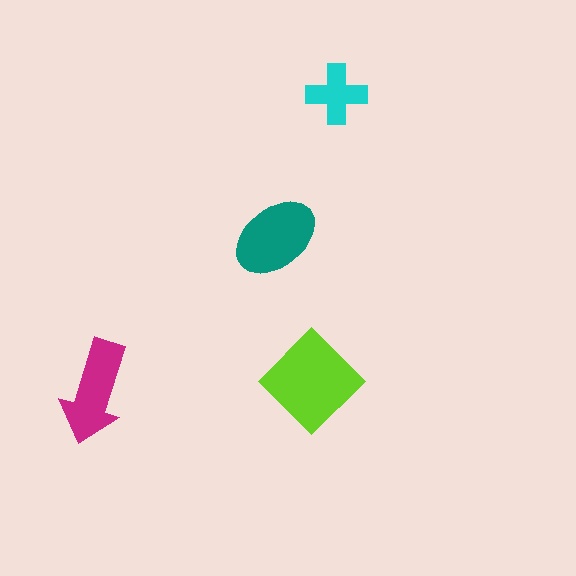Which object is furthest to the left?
The magenta arrow is leftmost.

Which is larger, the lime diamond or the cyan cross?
The lime diamond.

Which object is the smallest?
The cyan cross.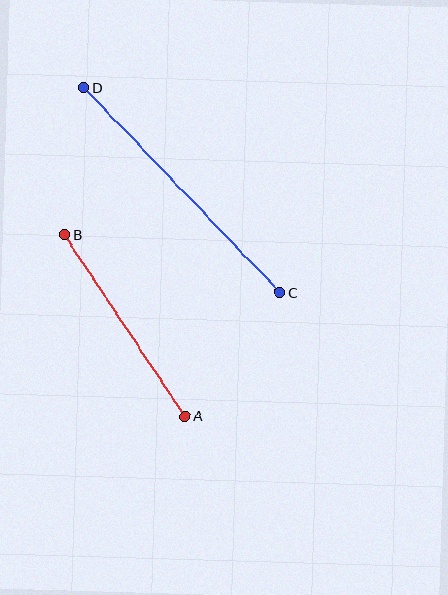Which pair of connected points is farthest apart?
Points C and D are farthest apart.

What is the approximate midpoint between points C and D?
The midpoint is at approximately (182, 190) pixels.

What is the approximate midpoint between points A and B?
The midpoint is at approximately (125, 326) pixels.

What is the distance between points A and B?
The distance is approximately 218 pixels.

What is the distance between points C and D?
The distance is approximately 284 pixels.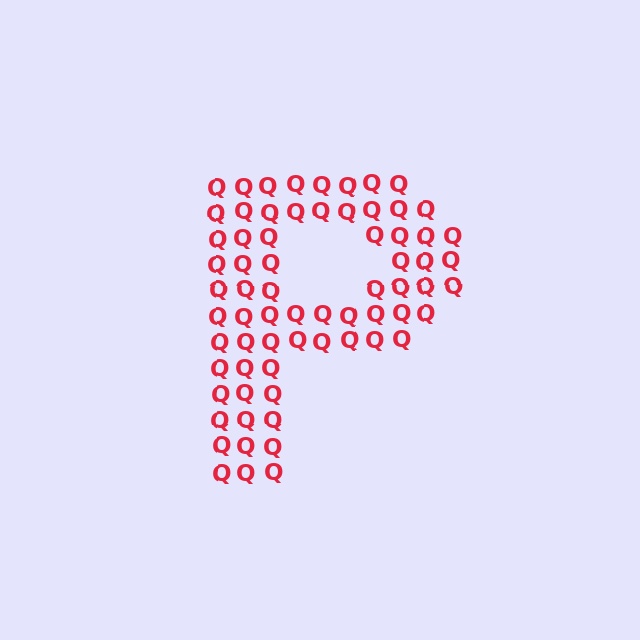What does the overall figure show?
The overall figure shows the letter P.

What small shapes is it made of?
It is made of small letter Q's.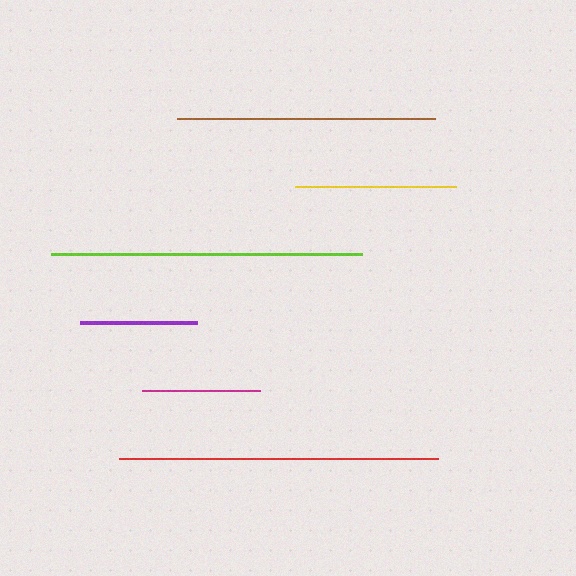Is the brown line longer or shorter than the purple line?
The brown line is longer than the purple line.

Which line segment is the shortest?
The purple line is the shortest at approximately 117 pixels.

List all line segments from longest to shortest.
From longest to shortest: red, lime, brown, yellow, magenta, purple.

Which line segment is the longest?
The red line is the longest at approximately 318 pixels.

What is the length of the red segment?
The red segment is approximately 318 pixels long.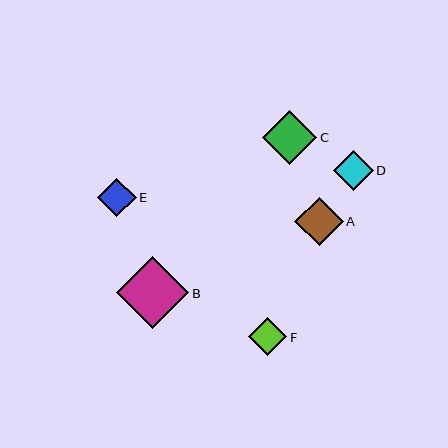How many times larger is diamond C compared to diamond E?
Diamond C is approximately 1.4 times the size of diamond E.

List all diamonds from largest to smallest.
From largest to smallest: B, C, A, D, E, F.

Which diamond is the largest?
Diamond B is the largest with a size of approximately 72 pixels.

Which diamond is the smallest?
Diamond F is the smallest with a size of approximately 38 pixels.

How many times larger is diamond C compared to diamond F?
Diamond C is approximately 1.4 times the size of diamond F.